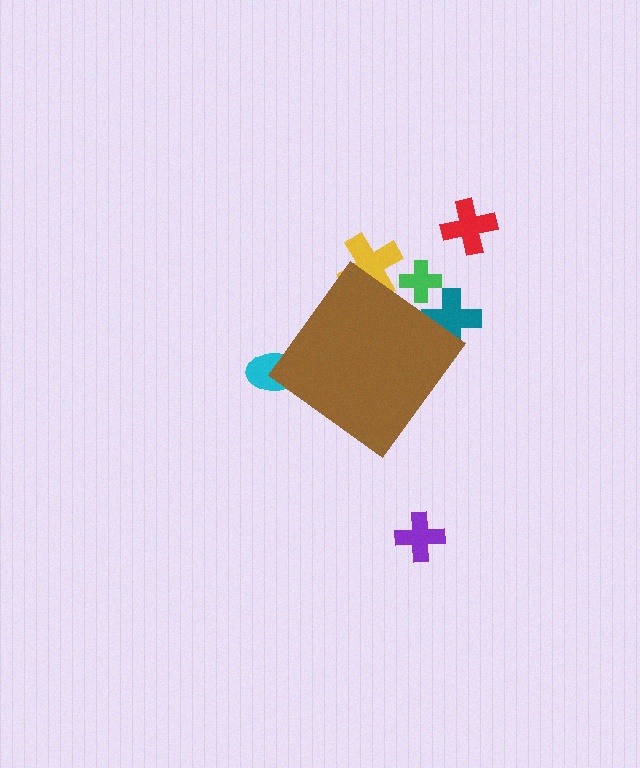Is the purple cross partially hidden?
No, the purple cross is fully visible.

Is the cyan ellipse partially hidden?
Yes, the cyan ellipse is partially hidden behind the brown diamond.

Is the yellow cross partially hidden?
Yes, the yellow cross is partially hidden behind the brown diamond.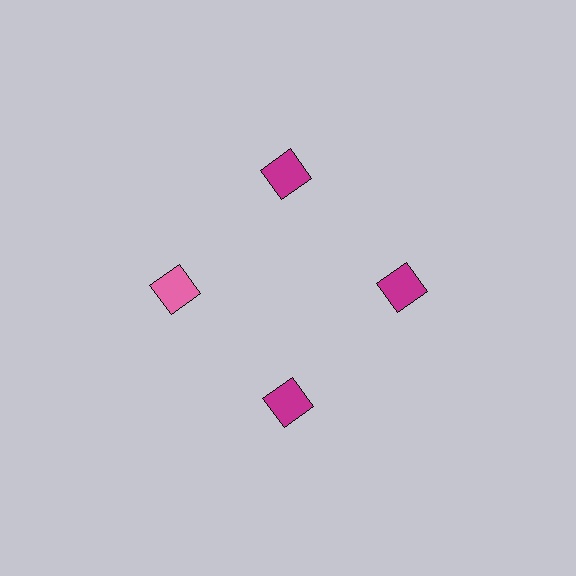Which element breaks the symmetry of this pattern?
The pink square at roughly the 9 o'clock position breaks the symmetry. All other shapes are magenta squares.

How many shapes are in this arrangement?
There are 4 shapes arranged in a ring pattern.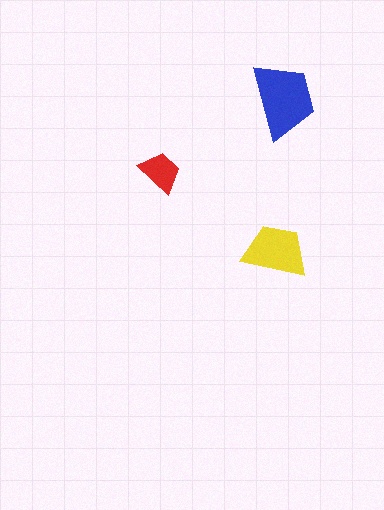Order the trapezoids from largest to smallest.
the blue one, the yellow one, the red one.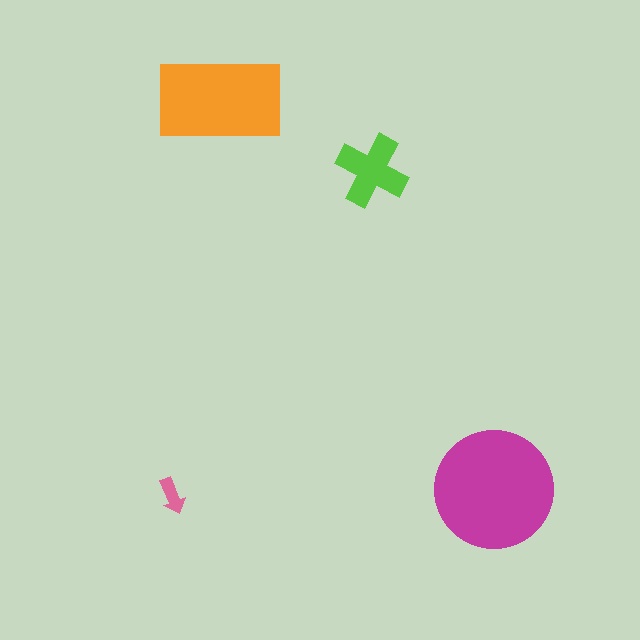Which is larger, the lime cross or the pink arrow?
The lime cross.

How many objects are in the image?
There are 4 objects in the image.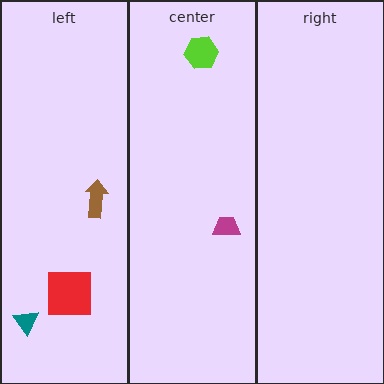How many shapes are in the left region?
3.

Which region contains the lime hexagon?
The center region.